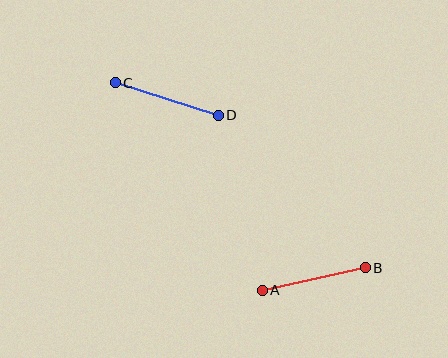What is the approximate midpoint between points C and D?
The midpoint is at approximately (167, 99) pixels.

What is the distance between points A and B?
The distance is approximately 105 pixels.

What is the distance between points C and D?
The distance is approximately 108 pixels.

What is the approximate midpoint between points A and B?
The midpoint is at approximately (314, 279) pixels.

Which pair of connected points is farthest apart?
Points C and D are farthest apart.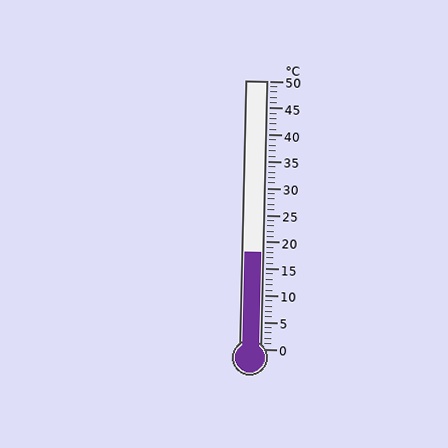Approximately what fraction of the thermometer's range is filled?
The thermometer is filled to approximately 35% of its range.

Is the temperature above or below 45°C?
The temperature is below 45°C.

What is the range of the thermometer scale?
The thermometer scale ranges from 0°C to 50°C.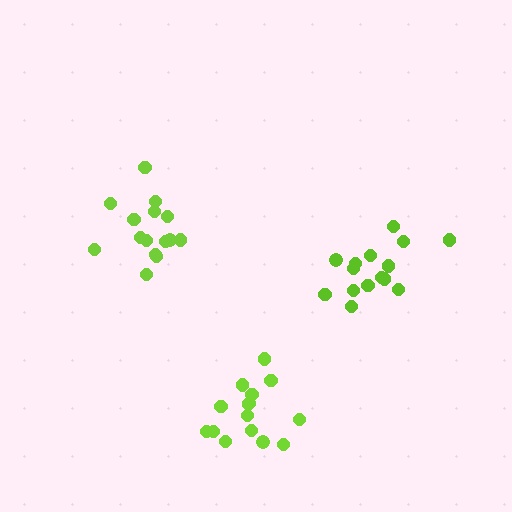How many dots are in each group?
Group 1: 15 dots, Group 2: 15 dots, Group 3: 15 dots (45 total).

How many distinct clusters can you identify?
There are 3 distinct clusters.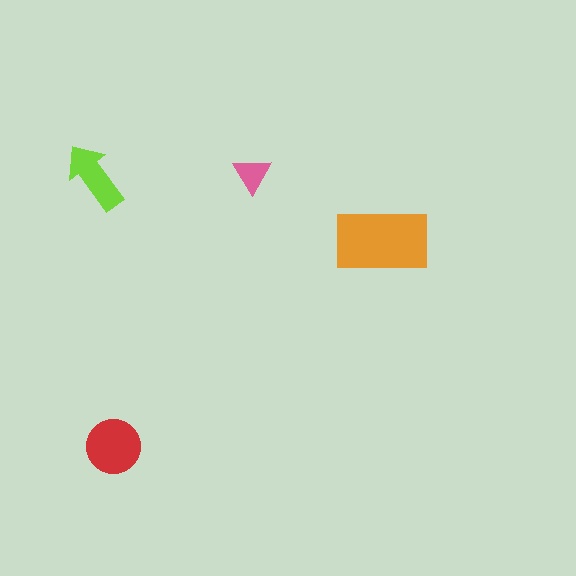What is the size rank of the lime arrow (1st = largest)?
3rd.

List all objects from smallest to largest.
The pink triangle, the lime arrow, the red circle, the orange rectangle.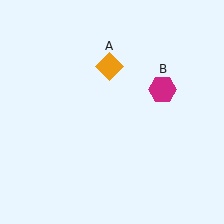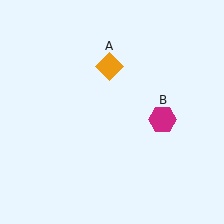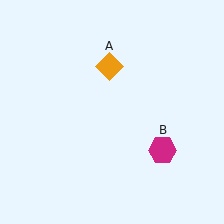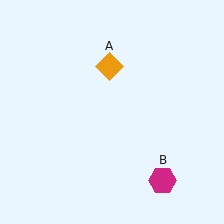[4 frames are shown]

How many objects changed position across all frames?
1 object changed position: magenta hexagon (object B).